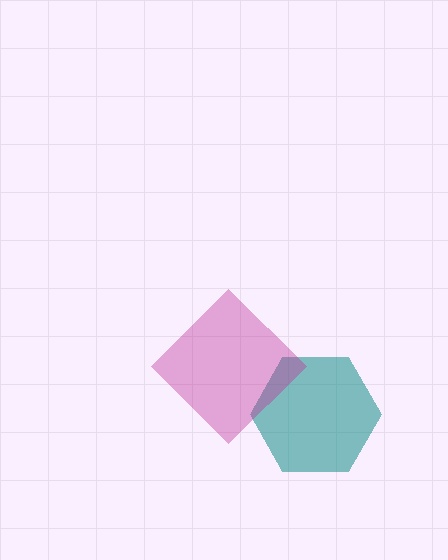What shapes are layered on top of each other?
The layered shapes are: a teal hexagon, a magenta diamond.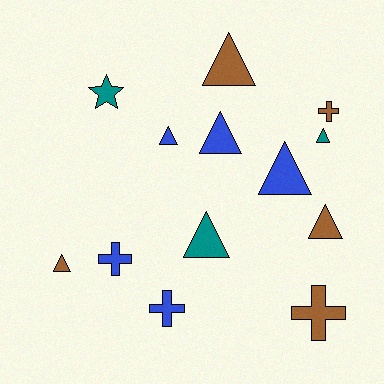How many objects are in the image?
There are 13 objects.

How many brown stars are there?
There are no brown stars.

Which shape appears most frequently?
Triangle, with 8 objects.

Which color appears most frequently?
Brown, with 5 objects.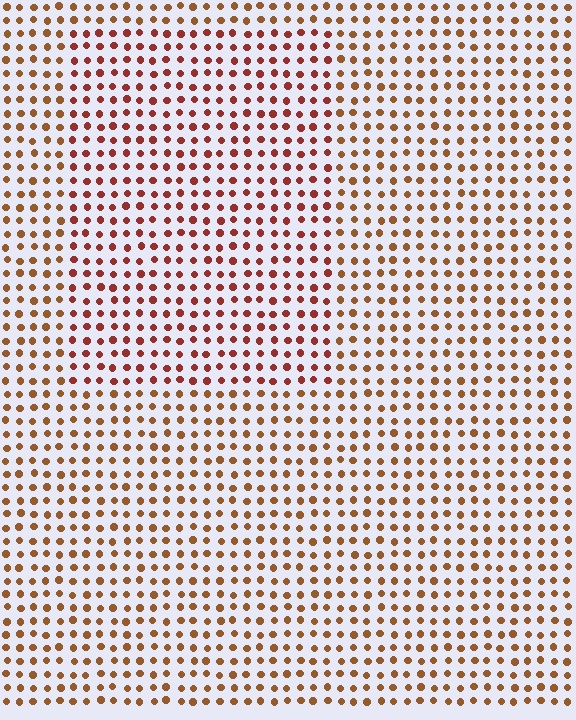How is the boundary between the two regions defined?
The boundary is defined purely by a slight shift in hue (about 24 degrees). Spacing, size, and orientation are identical on both sides.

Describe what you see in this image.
The image is filled with small brown elements in a uniform arrangement. A rectangle-shaped region is visible where the elements are tinted to a slightly different hue, forming a subtle color boundary.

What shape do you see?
I see a rectangle.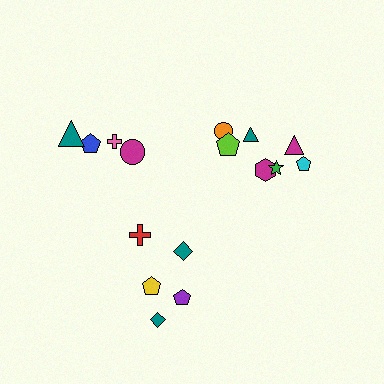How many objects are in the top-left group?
There are 4 objects.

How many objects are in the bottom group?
There are 5 objects.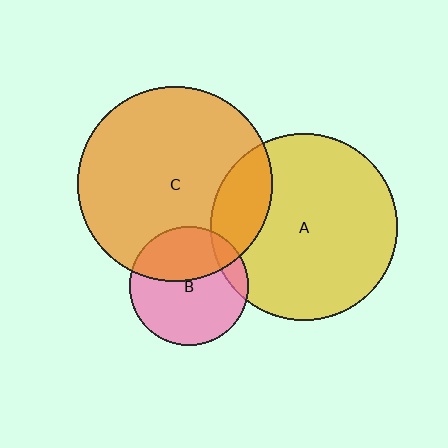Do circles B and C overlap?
Yes.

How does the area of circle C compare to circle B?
Approximately 2.7 times.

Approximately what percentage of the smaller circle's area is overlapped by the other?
Approximately 40%.